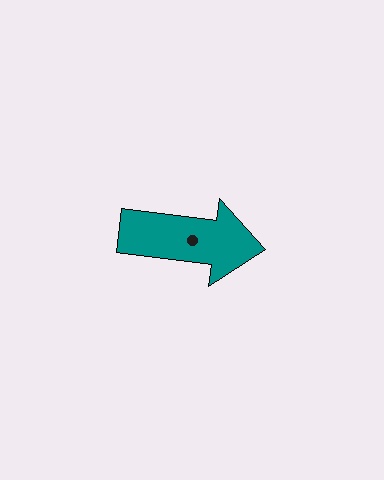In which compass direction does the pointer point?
East.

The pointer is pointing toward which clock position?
Roughly 3 o'clock.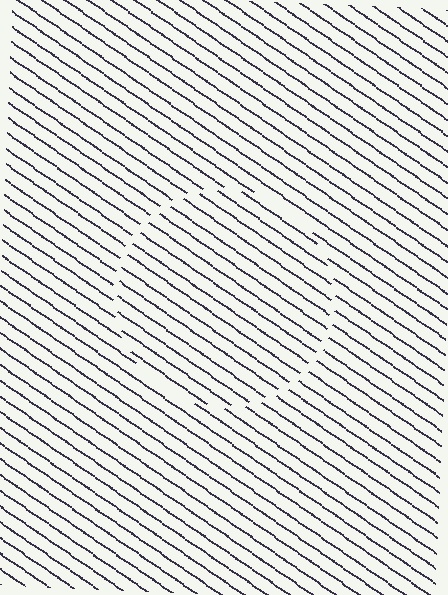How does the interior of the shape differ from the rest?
The interior of the shape contains the same grating, shifted by half a period — the contour is defined by the phase discontinuity where line-ends from the inner and outer gratings abut.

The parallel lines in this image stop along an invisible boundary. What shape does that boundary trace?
An illusory circle. The interior of the shape contains the same grating, shifted by half a period — the contour is defined by the phase discontinuity where line-ends from the inner and outer gratings abut.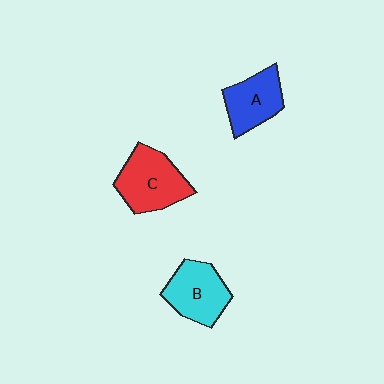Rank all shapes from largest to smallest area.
From largest to smallest: C (red), B (cyan), A (blue).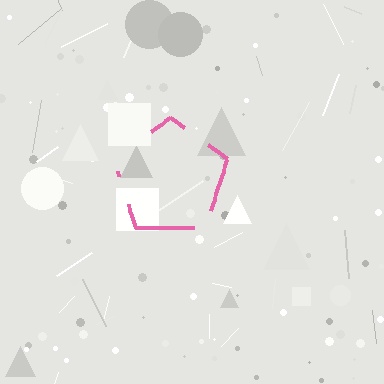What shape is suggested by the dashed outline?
The dashed outline suggests a pentagon.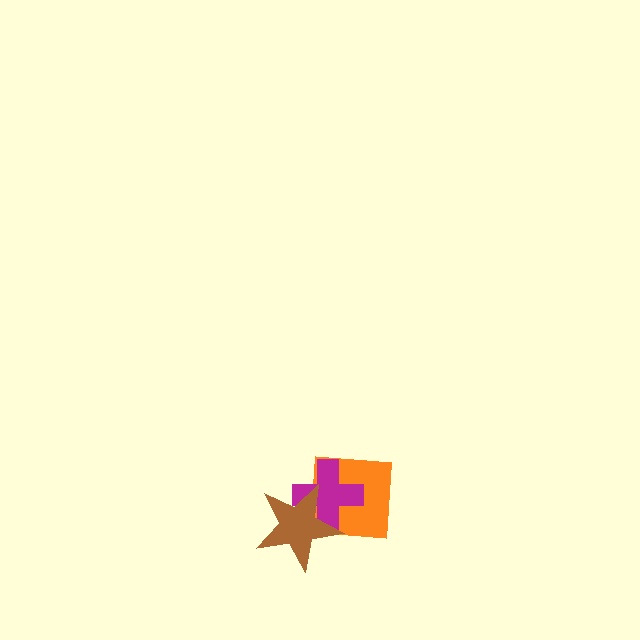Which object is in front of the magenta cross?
The brown star is in front of the magenta cross.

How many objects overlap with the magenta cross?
2 objects overlap with the magenta cross.